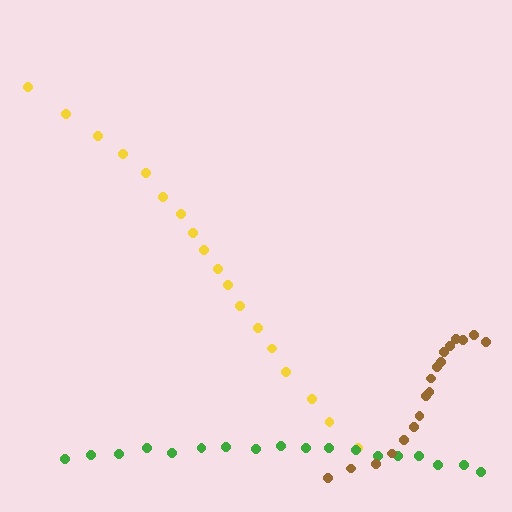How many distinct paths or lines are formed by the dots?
There are 3 distinct paths.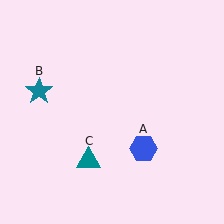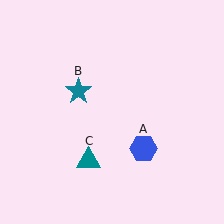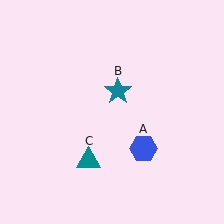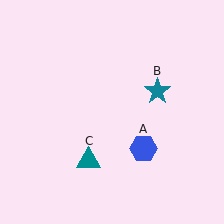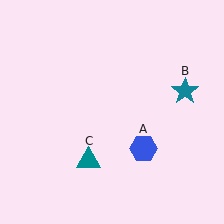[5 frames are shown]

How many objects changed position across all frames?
1 object changed position: teal star (object B).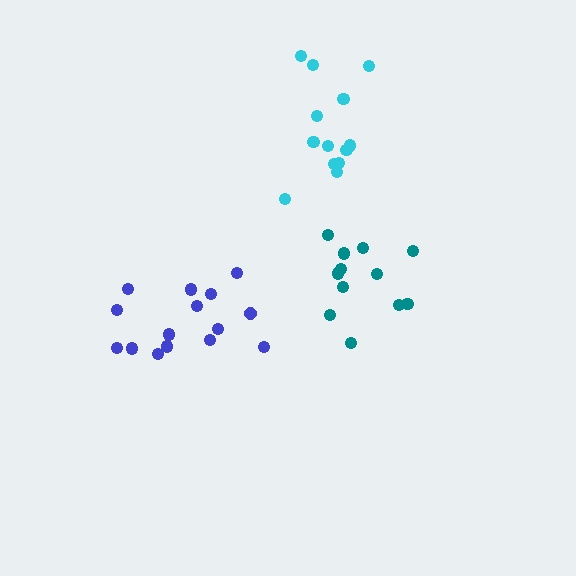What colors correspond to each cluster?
The clusters are colored: blue, teal, cyan.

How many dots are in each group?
Group 1: 15 dots, Group 2: 12 dots, Group 3: 13 dots (40 total).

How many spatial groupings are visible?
There are 3 spatial groupings.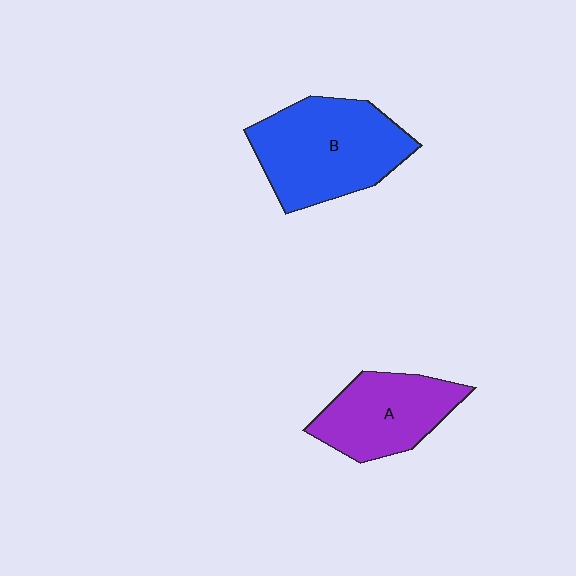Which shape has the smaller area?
Shape A (purple).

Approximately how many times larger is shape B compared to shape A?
Approximately 1.4 times.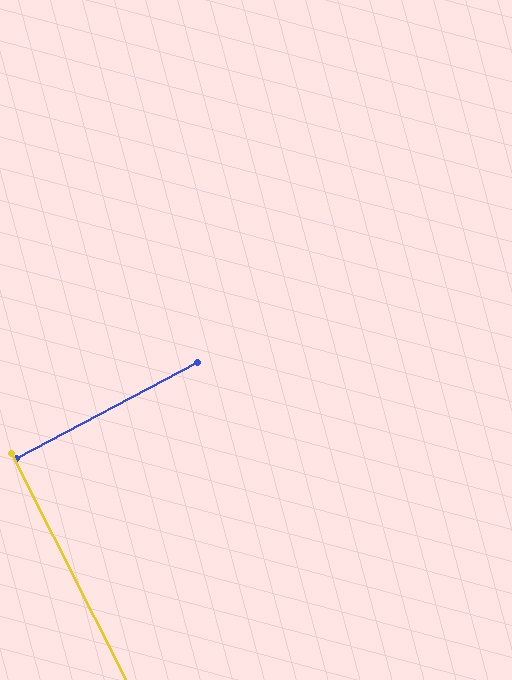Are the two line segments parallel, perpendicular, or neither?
Perpendicular — they meet at approximately 89°.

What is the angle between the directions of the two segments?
Approximately 89 degrees.